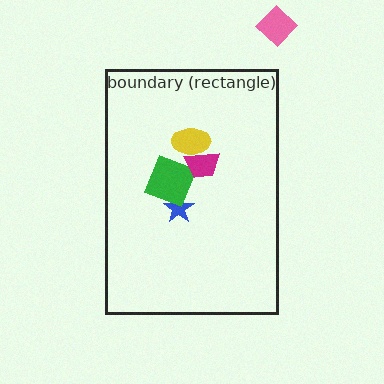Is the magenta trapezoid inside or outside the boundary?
Inside.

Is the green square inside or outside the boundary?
Inside.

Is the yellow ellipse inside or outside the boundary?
Inside.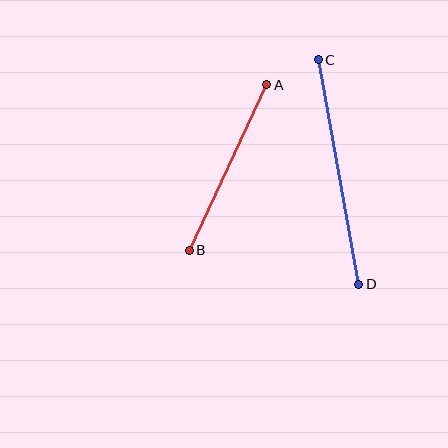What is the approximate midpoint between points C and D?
The midpoint is at approximately (339, 172) pixels.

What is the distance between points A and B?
The distance is approximately 183 pixels.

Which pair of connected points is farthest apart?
Points C and D are farthest apart.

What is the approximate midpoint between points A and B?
The midpoint is at approximately (228, 167) pixels.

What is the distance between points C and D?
The distance is approximately 228 pixels.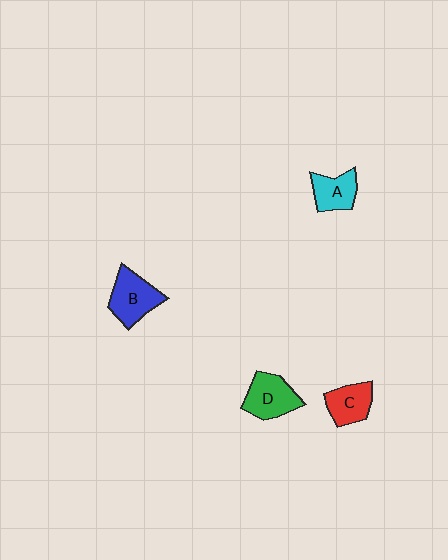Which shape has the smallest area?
Shape A (cyan).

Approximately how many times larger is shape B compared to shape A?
Approximately 1.3 times.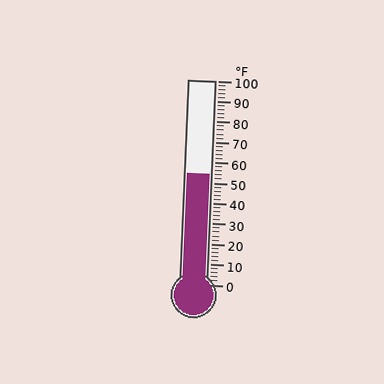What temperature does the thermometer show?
The thermometer shows approximately 54°F.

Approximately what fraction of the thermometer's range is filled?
The thermometer is filled to approximately 55% of its range.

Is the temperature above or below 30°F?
The temperature is above 30°F.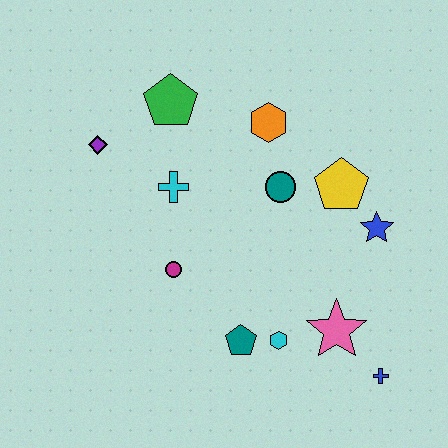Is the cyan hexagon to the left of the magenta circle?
No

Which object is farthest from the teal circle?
The blue cross is farthest from the teal circle.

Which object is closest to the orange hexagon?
The teal circle is closest to the orange hexagon.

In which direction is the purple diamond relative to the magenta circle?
The purple diamond is above the magenta circle.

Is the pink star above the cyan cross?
No